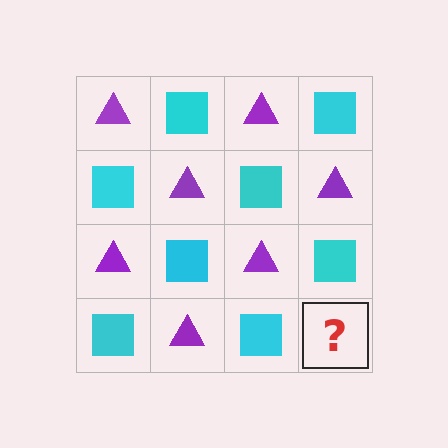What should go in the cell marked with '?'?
The missing cell should contain a purple triangle.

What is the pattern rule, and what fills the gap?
The rule is that it alternates purple triangle and cyan square in a checkerboard pattern. The gap should be filled with a purple triangle.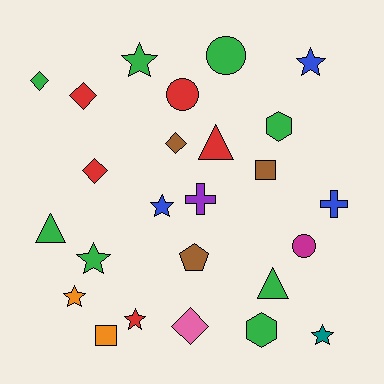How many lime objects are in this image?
There are no lime objects.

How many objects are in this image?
There are 25 objects.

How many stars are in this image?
There are 7 stars.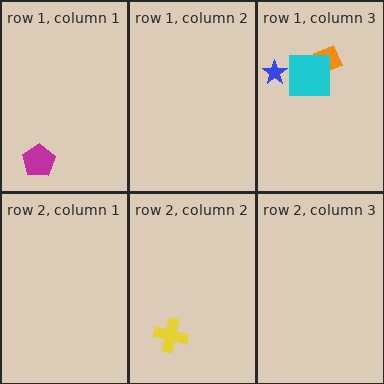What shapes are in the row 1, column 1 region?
The magenta pentagon.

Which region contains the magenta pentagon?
The row 1, column 1 region.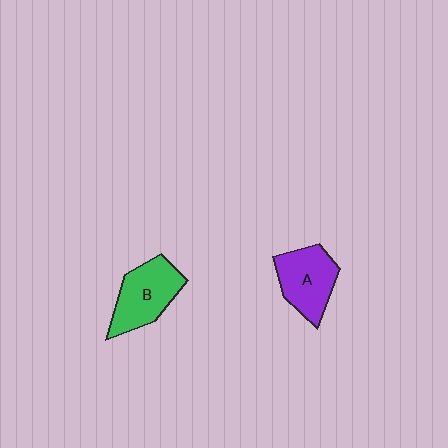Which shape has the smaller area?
Shape A (purple).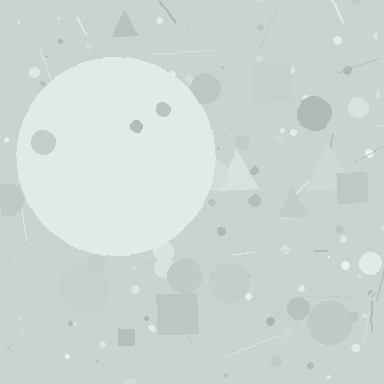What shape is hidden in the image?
A circle is hidden in the image.